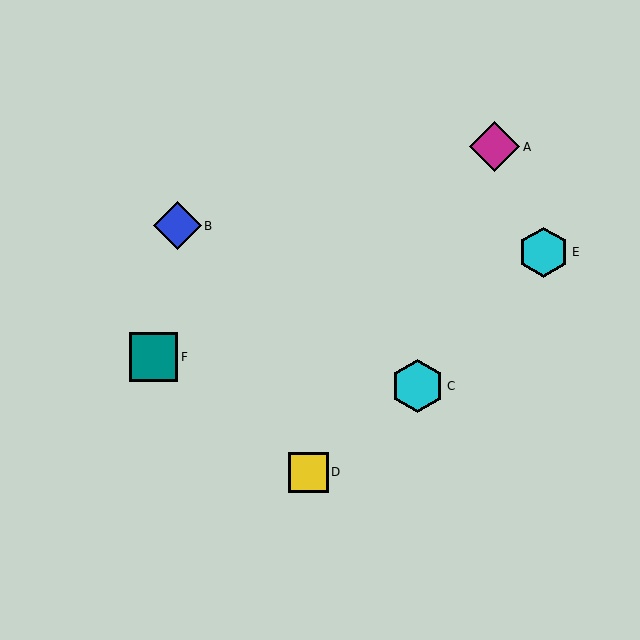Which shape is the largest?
The cyan hexagon (labeled C) is the largest.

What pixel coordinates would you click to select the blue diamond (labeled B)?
Click at (177, 226) to select the blue diamond B.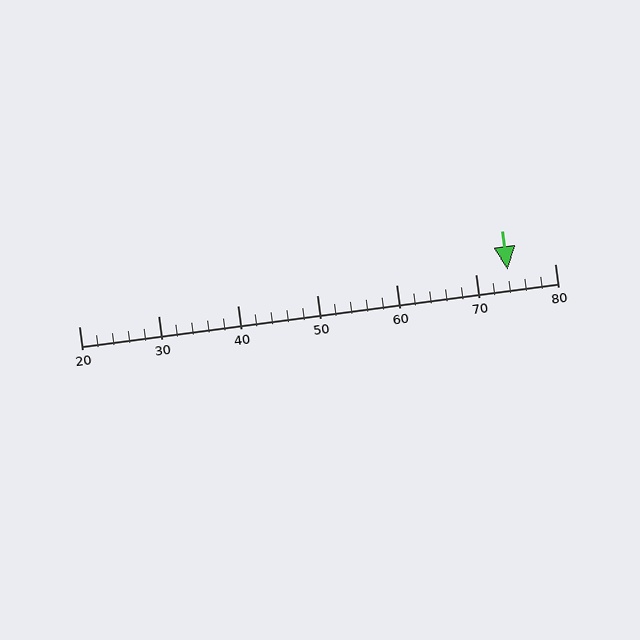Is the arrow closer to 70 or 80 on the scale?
The arrow is closer to 70.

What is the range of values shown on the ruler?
The ruler shows values from 20 to 80.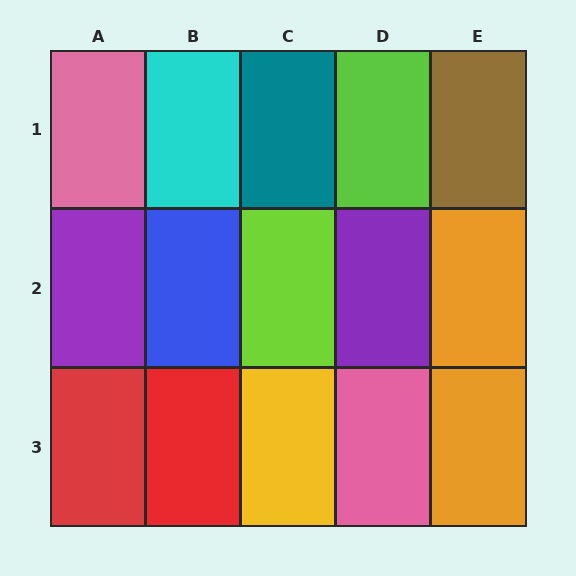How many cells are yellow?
1 cell is yellow.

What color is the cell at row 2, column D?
Purple.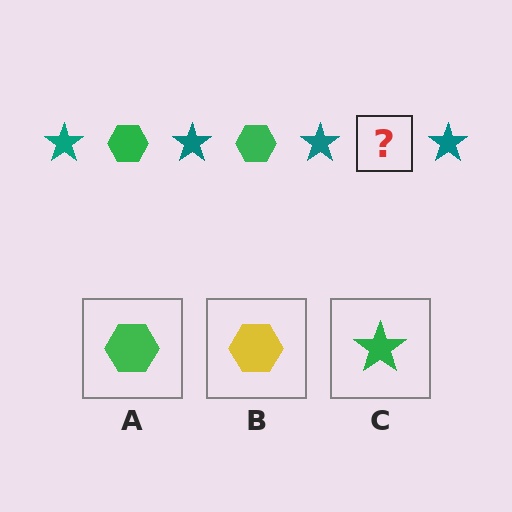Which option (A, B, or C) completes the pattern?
A.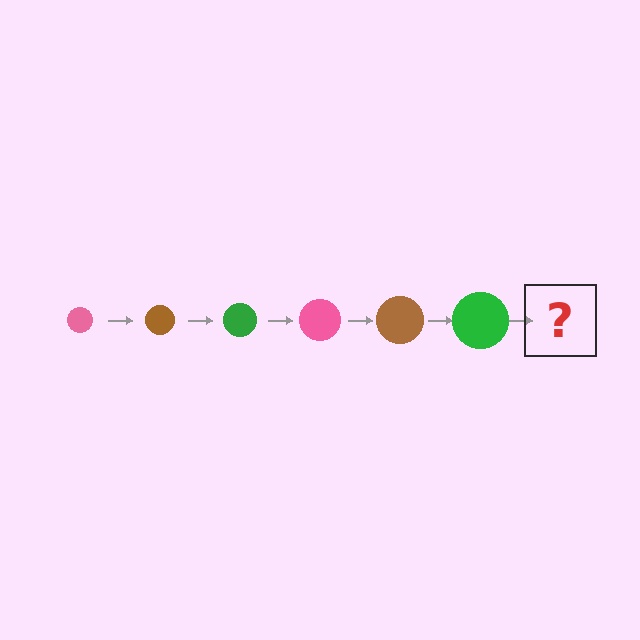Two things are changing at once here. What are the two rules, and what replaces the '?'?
The two rules are that the circle grows larger each step and the color cycles through pink, brown, and green. The '?' should be a pink circle, larger than the previous one.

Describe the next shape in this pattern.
It should be a pink circle, larger than the previous one.